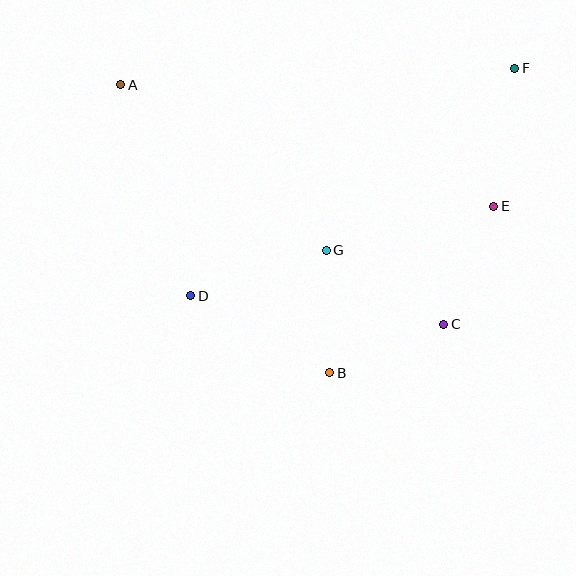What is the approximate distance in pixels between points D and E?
The distance between D and E is approximately 316 pixels.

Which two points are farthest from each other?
Points A and C are farthest from each other.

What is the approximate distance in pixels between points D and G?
The distance between D and G is approximately 143 pixels.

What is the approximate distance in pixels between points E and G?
The distance between E and G is approximately 173 pixels.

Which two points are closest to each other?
Points B and G are closest to each other.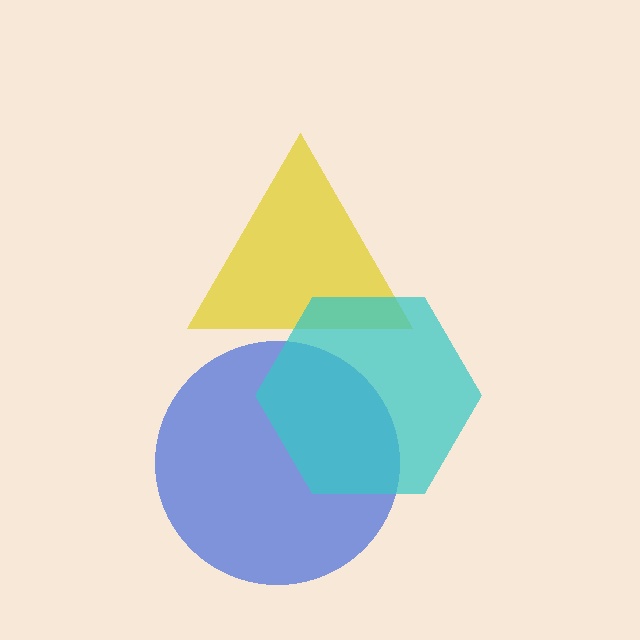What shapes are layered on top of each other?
The layered shapes are: a yellow triangle, a blue circle, a cyan hexagon.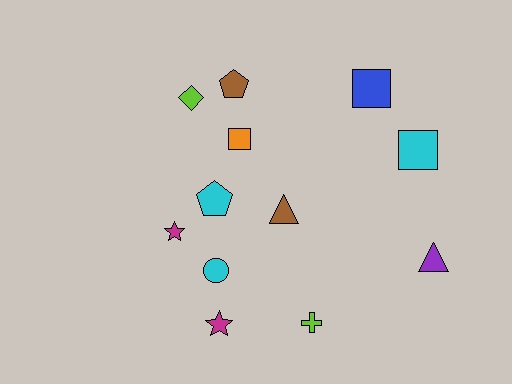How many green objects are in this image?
There are no green objects.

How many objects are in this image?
There are 12 objects.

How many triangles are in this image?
There are 2 triangles.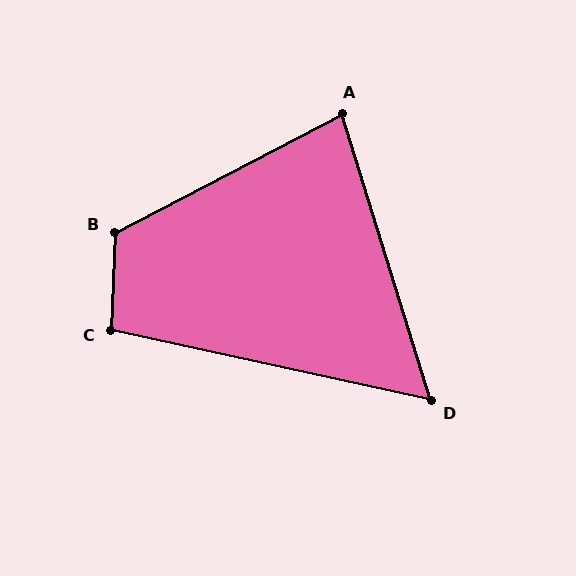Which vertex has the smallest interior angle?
D, at approximately 60 degrees.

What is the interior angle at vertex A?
Approximately 80 degrees (acute).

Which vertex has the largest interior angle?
B, at approximately 120 degrees.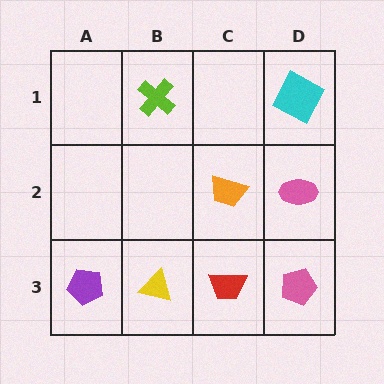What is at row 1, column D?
A cyan square.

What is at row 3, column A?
A purple pentagon.